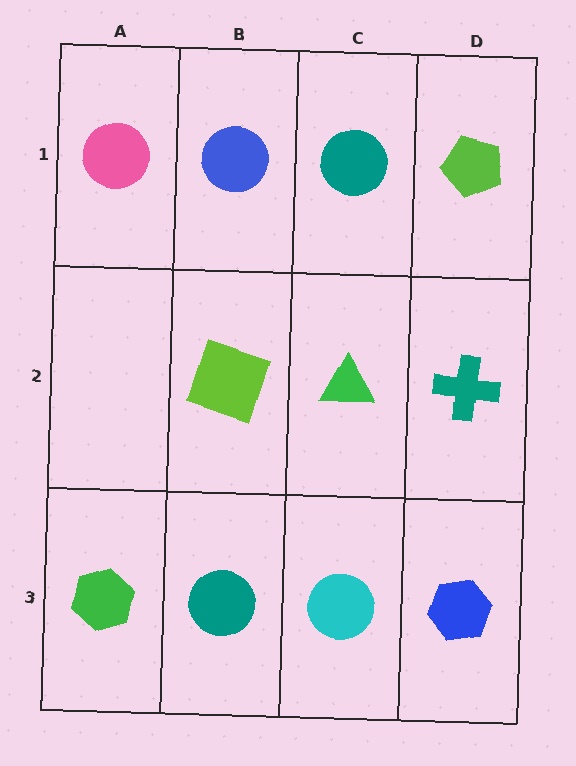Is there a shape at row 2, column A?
No, that cell is empty.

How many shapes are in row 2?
3 shapes.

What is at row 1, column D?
A lime pentagon.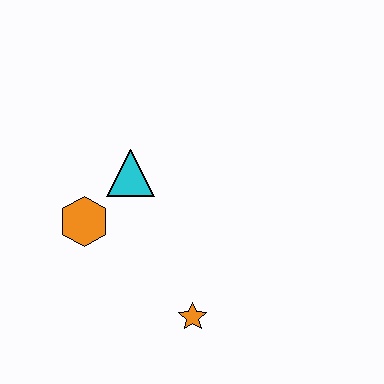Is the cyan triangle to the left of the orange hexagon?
No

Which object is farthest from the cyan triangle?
The orange star is farthest from the cyan triangle.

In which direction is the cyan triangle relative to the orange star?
The cyan triangle is above the orange star.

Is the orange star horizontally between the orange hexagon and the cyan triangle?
No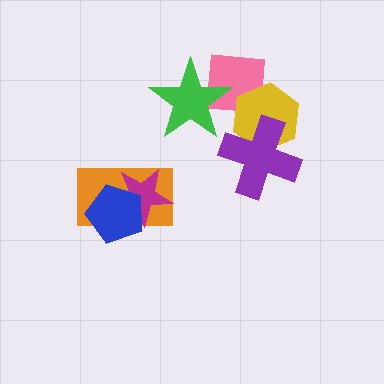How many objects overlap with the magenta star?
2 objects overlap with the magenta star.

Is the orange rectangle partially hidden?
Yes, it is partially covered by another shape.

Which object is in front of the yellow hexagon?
The purple cross is in front of the yellow hexagon.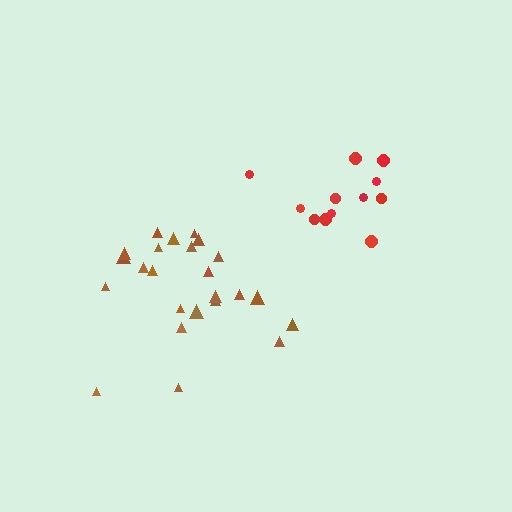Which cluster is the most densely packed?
Brown.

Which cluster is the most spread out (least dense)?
Red.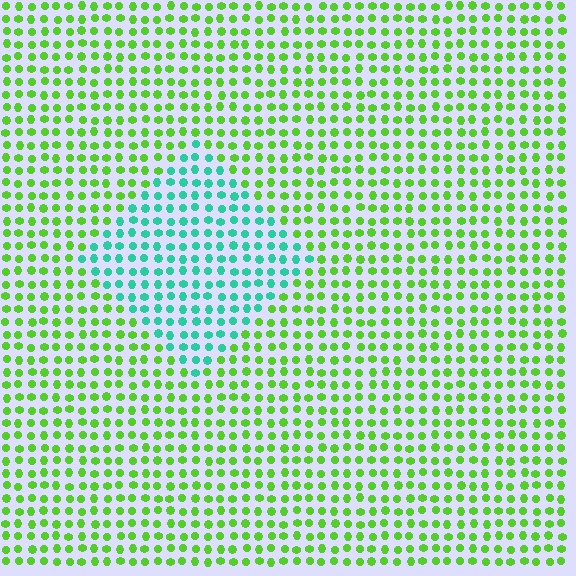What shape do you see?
I see a diamond.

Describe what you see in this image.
The image is filled with small lime elements in a uniform arrangement. A diamond-shaped region is visible where the elements are tinted to a slightly different hue, forming a subtle color boundary.